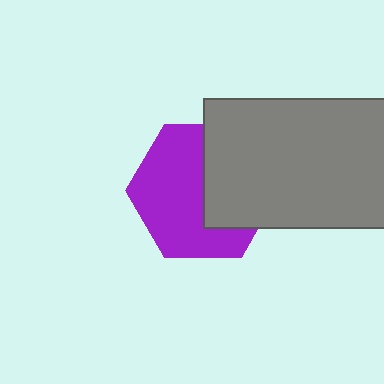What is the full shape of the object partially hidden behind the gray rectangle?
The partially hidden object is a purple hexagon.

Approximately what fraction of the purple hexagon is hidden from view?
Roughly 41% of the purple hexagon is hidden behind the gray rectangle.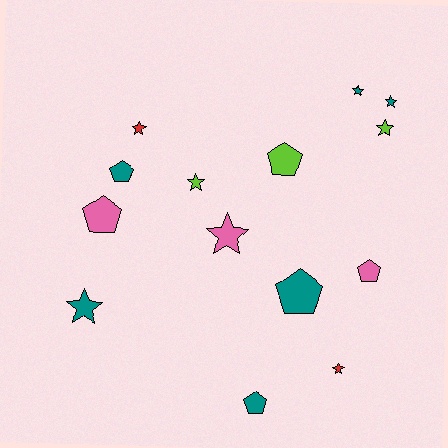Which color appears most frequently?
Teal, with 6 objects.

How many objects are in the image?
There are 14 objects.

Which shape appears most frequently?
Star, with 8 objects.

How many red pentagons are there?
There are no red pentagons.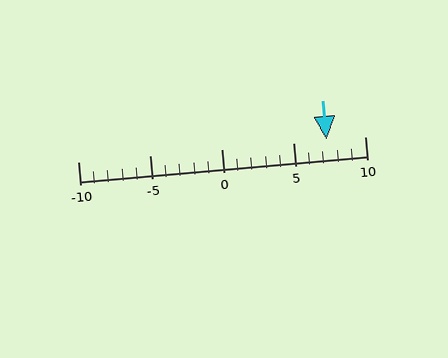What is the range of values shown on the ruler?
The ruler shows values from -10 to 10.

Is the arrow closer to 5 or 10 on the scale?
The arrow is closer to 5.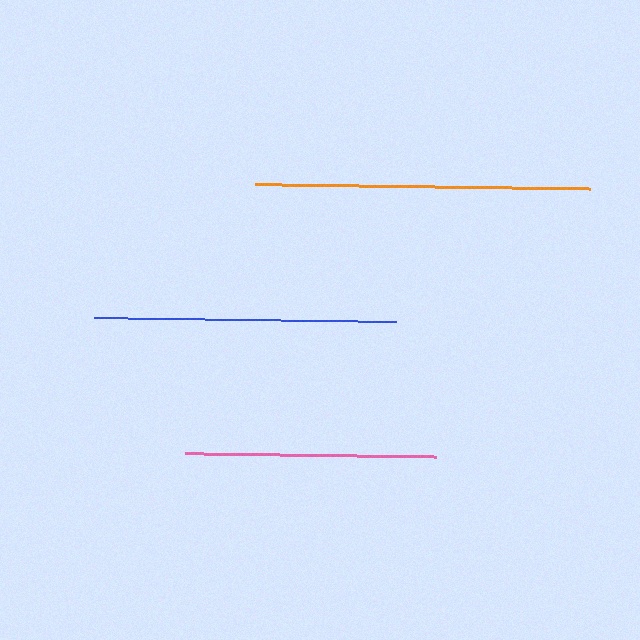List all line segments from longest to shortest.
From longest to shortest: orange, blue, pink.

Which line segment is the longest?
The orange line is the longest at approximately 335 pixels.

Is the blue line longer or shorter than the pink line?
The blue line is longer than the pink line.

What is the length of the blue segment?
The blue segment is approximately 302 pixels long.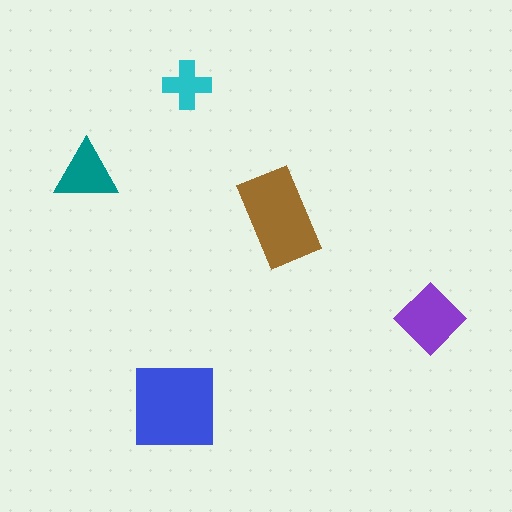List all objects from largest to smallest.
The blue square, the brown rectangle, the purple diamond, the teal triangle, the cyan cross.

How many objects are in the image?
There are 5 objects in the image.